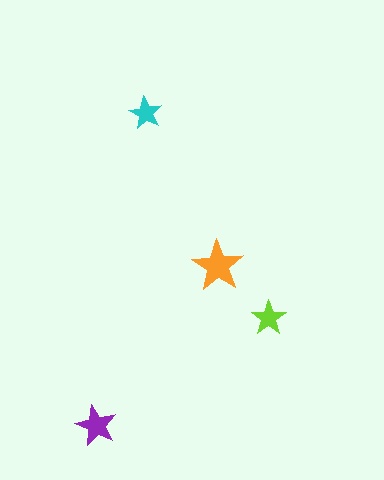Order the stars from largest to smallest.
the orange one, the purple one, the lime one, the cyan one.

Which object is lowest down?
The purple star is bottommost.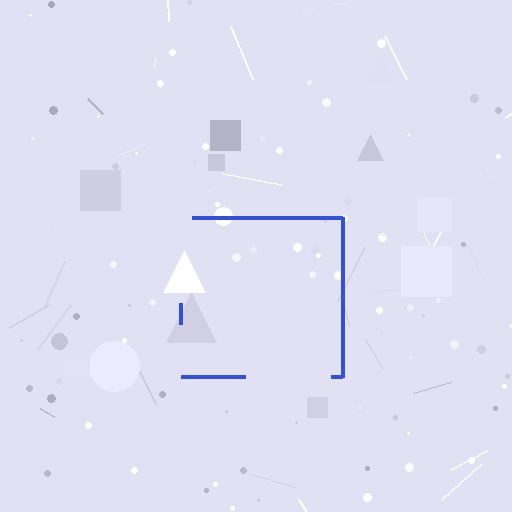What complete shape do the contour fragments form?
The contour fragments form a square.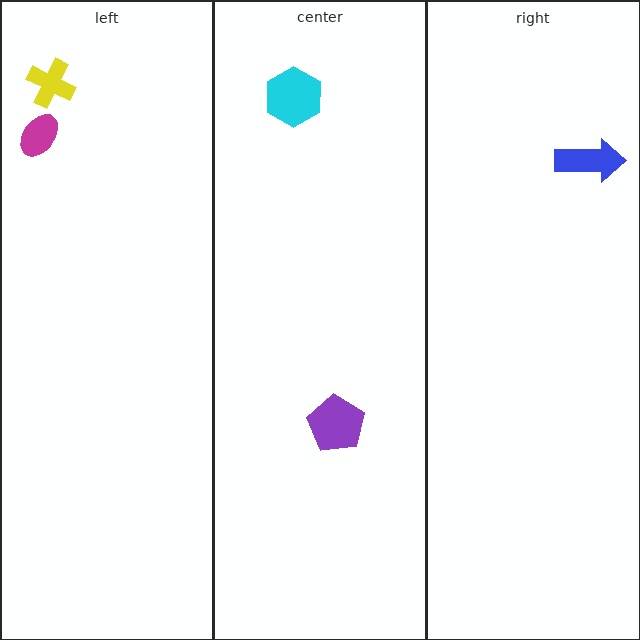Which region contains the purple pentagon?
The center region.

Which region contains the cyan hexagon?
The center region.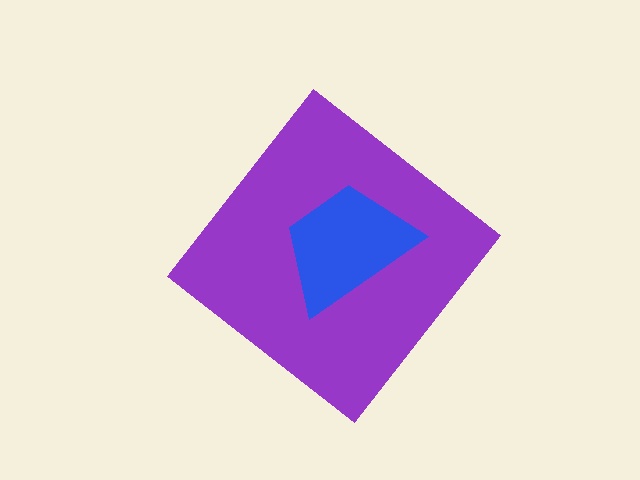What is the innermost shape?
The blue trapezoid.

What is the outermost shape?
The purple diamond.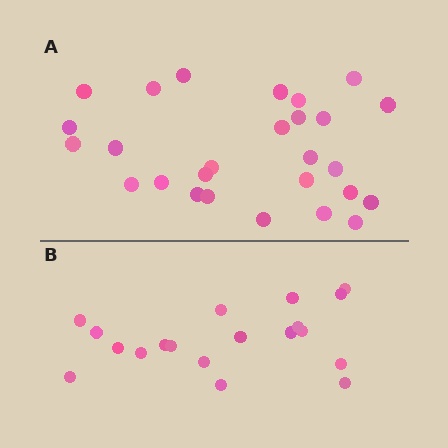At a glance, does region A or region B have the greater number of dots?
Region A (the top region) has more dots.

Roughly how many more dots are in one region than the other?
Region A has roughly 8 or so more dots than region B.